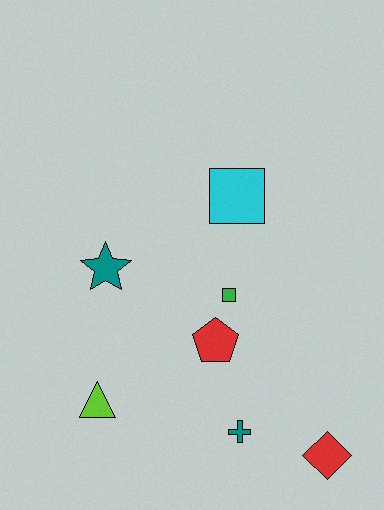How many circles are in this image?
There are no circles.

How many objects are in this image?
There are 7 objects.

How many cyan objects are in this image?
There is 1 cyan object.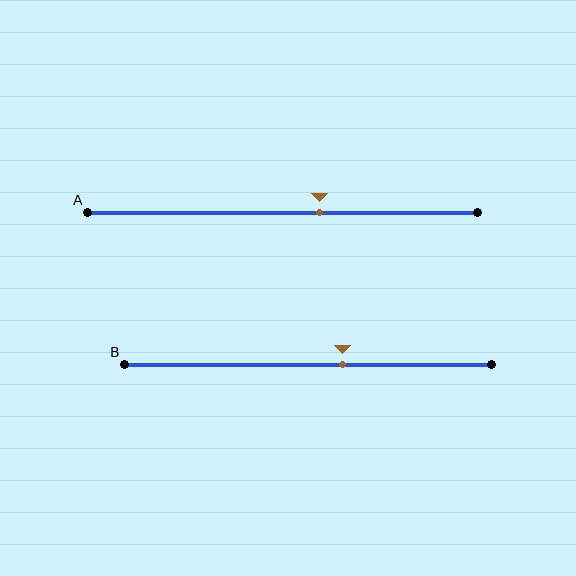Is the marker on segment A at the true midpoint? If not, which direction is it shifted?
No, the marker on segment A is shifted to the right by about 9% of the segment length.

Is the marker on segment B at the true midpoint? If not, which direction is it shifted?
No, the marker on segment B is shifted to the right by about 9% of the segment length.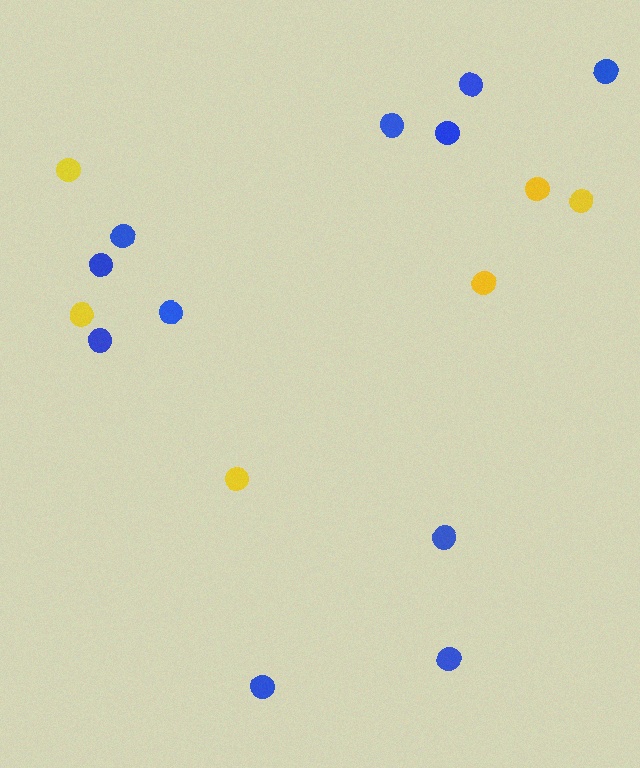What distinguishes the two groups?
There are 2 groups: one group of yellow circles (6) and one group of blue circles (11).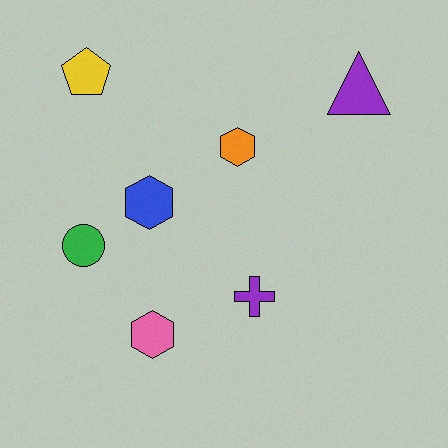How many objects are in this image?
There are 7 objects.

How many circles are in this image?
There is 1 circle.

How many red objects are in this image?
There are no red objects.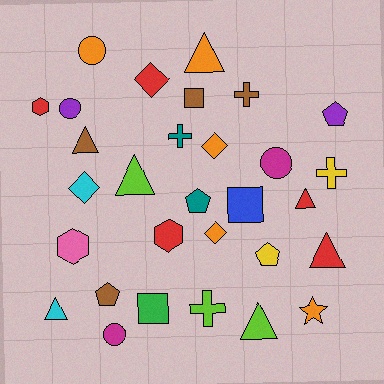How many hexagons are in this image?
There are 3 hexagons.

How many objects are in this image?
There are 30 objects.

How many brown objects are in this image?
There are 4 brown objects.